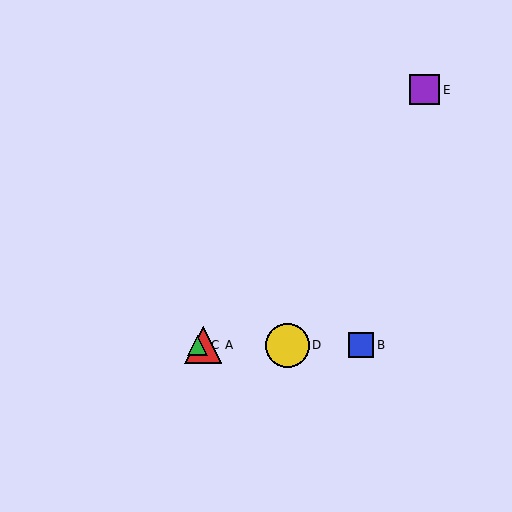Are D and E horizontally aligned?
No, D is at y≈345 and E is at y≈90.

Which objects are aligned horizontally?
Objects A, B, C, D are aligned horizontally.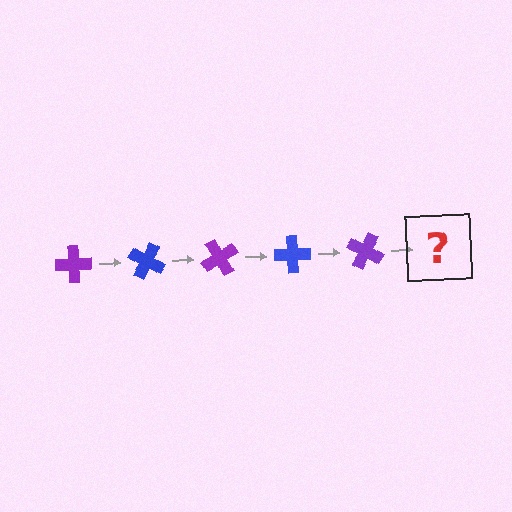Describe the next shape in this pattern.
It should be a blue cross, rotated 150 degrees from the start.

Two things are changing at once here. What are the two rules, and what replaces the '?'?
The two rules are that it rotates 30 degrees each step and the color cycles through purple and blue. The '?' should be a blue cross, rotated 150 degrees from the start.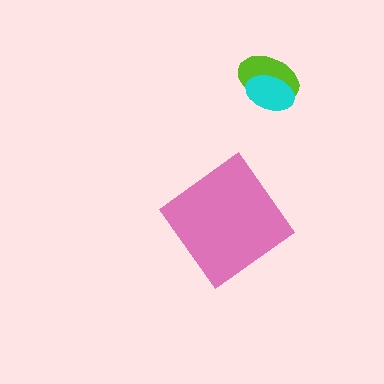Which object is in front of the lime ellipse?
The cyan ellipse is in front of the lime ellipse.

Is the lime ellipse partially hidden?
Yes, it is partially covered by another shape.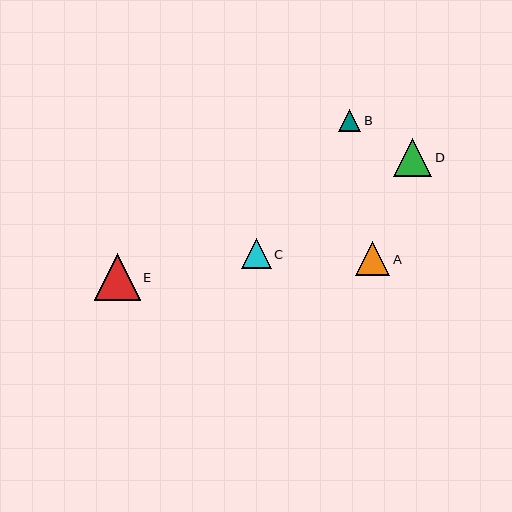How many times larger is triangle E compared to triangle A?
Triangle E is approximately 1.4 times the size of triangle A.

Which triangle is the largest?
Triangle E is the largest with a size of approximately 46 pixels.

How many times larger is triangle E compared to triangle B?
Triangle E is approximately 2.1 times the size of triangle B.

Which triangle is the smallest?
Triangle B is the smallest with a size of approximately 22 pixels.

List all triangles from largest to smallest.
From largest to smallest: E, D, A, C, B.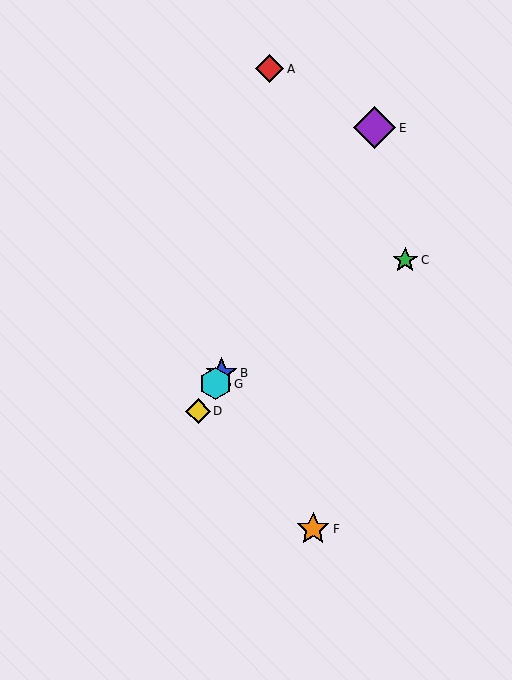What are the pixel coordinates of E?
Object E is at (375, 128).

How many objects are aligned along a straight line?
4 objects (B, D, E, G) are aligned along a straight line.